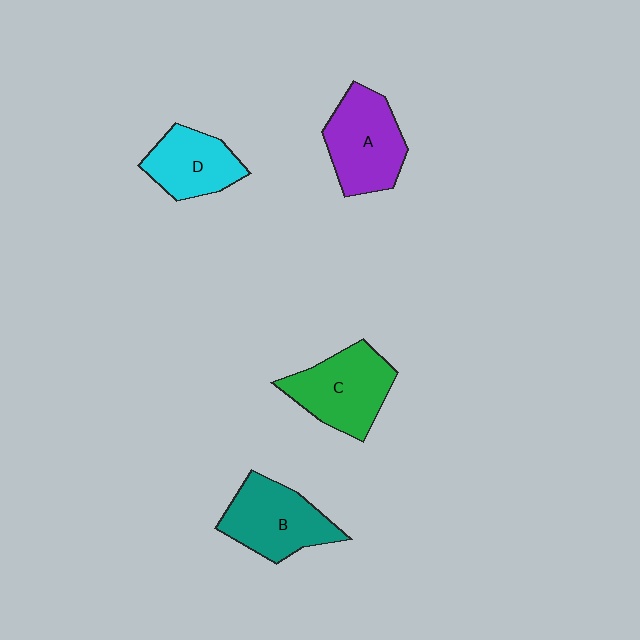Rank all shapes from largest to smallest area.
From largest to smallest: C (green), A (purple), B (teal), D (cyan).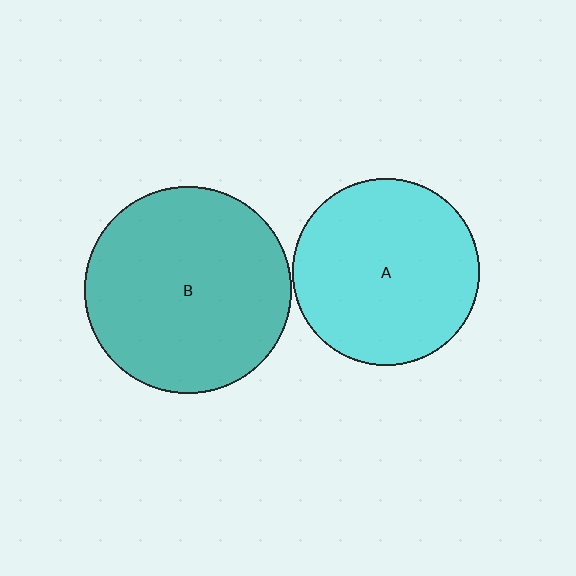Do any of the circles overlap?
No, none of the circles overlap.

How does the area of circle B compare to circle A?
Approximately 1.2 times.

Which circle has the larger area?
Circle B (teal).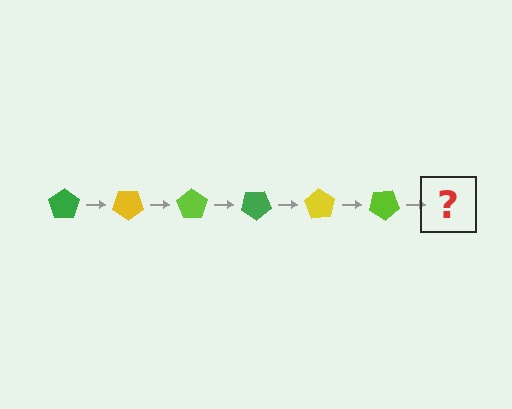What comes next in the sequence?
The next element should be a green pentagon, rotated 210 degrees from the start.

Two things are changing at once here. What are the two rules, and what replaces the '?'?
The two rules are that it rotates 35 degrees each step and the color cycles through green, yellow, and lime. The '?' should be a green pentagon, rotated 210 degrees from the start.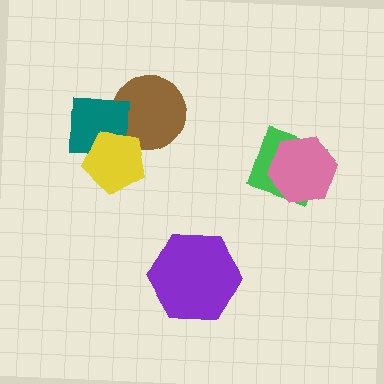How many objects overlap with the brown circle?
2 objects overlap with the brown circle.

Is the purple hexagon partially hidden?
No, no other shape covers it.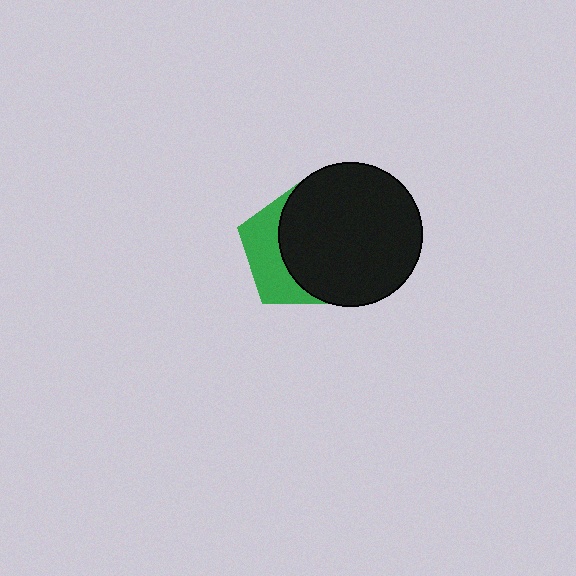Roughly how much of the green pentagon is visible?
A small part of it is visible (roughly 35%).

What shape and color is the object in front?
The object in front is a black circle.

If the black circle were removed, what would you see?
You would see the complete green pentagon.